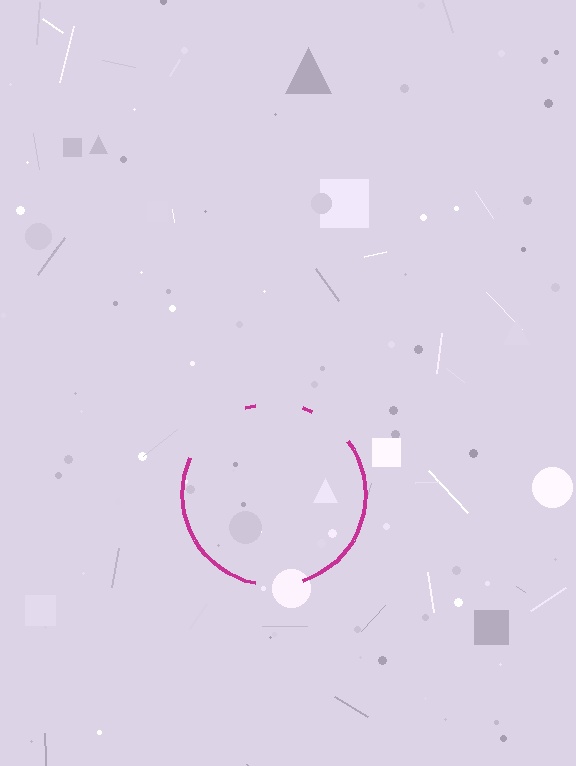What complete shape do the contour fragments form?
The contour fragments form a circle.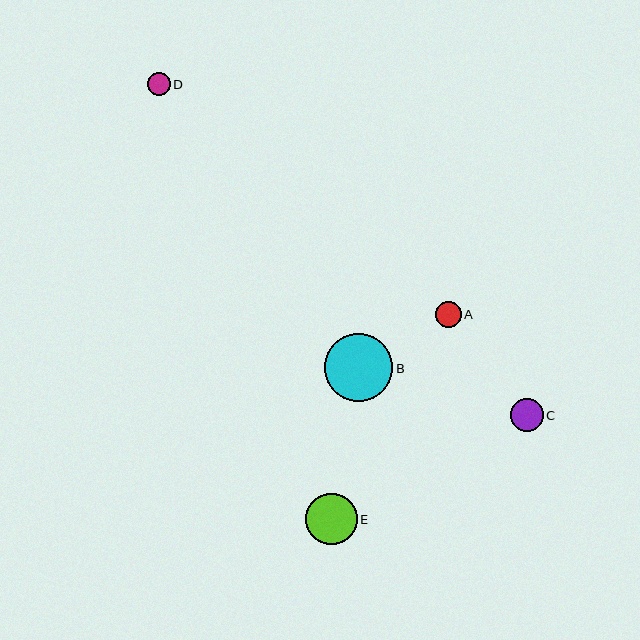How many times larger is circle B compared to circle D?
Circle B is approximately 3.0 times the size of circle D.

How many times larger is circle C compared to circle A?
Circle C is approximately 1.3 times the size of circle A.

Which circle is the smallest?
Circle D is the smallest with a size of approximately 23 pixels.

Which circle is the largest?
Circle B is the largest with a size of approximately 68 pixels.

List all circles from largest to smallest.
From largest to smallest: B, E, C, A, D.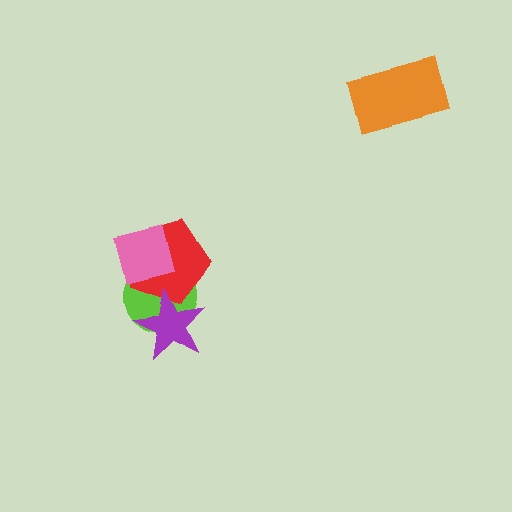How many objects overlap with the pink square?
2 objects overlap with the pink square.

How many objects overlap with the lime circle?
3 objects overlap with the lime circle.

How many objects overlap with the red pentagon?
3 objects overlap with the red pentagon.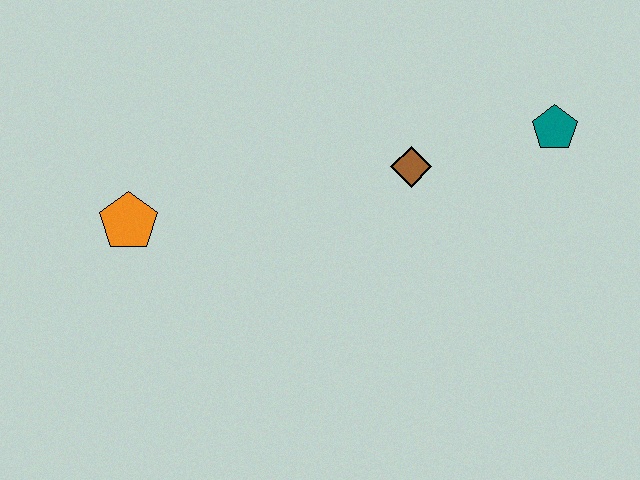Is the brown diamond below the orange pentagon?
No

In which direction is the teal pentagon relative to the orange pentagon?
The teal pentagon is to the right of the orange pentagon.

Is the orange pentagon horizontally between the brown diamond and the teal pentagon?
No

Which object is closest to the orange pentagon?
The brown diamond is closest to the orange pentagon.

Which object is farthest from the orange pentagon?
The teal pentagon is farthest from the orange pentagon.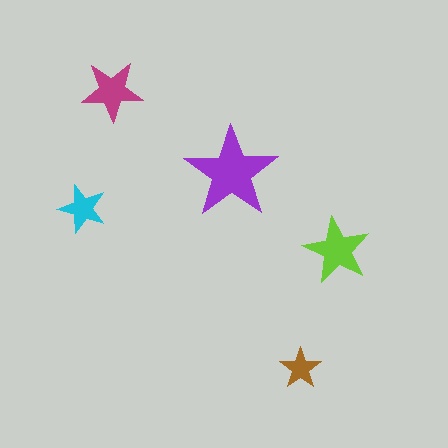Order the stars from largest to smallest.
the purple one, the lime one, the magenta one, the cyan one, the brown one.